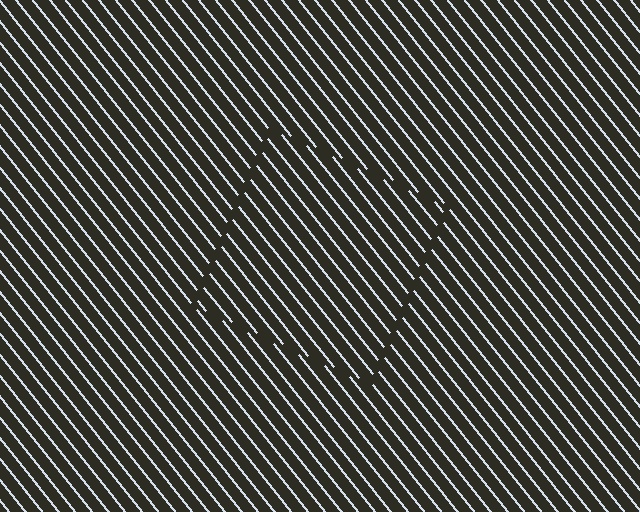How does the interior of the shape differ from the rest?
The interior of the shape contains the same grating, shifted by half a period — the contour is defined by the phase discontinuity where line-ends from the inner and outer gratings abut.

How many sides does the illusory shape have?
4 sides — the line-ends trace a square.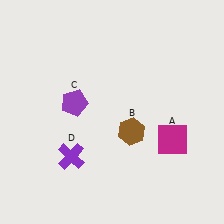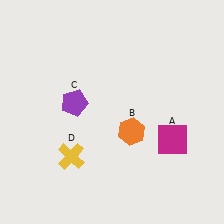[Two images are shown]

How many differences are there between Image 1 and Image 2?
There are 2 differences between the two images.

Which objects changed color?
B changed from brown to orange. D changed from purple to yellow.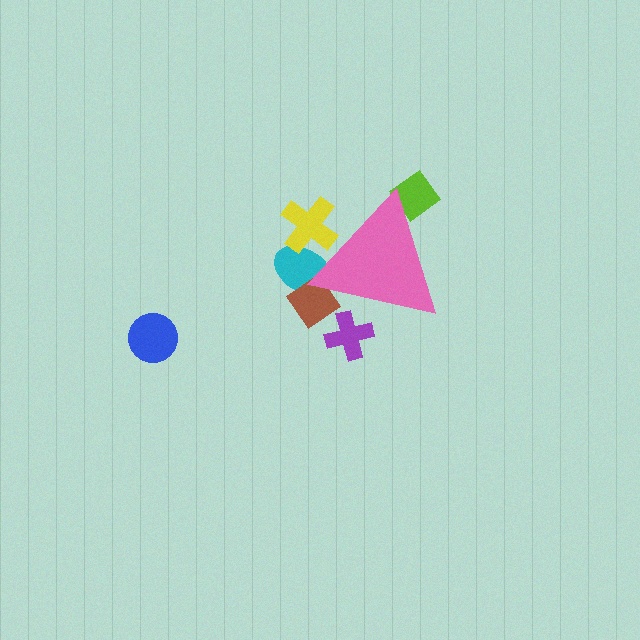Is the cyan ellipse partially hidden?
Yes, the cyan ellipse is partially hidden behind the pink triangle.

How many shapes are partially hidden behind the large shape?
5 shapes are partially hidden.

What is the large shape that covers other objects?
A pink triangle.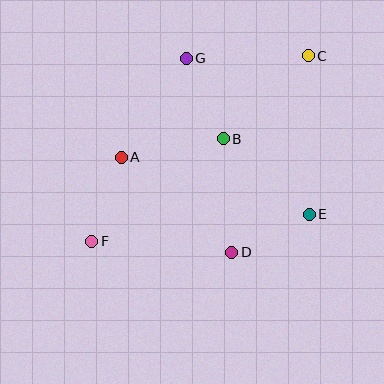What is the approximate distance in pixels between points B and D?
The distance between B and D is approximately 114 pixels.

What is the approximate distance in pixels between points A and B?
The distance between A and B is approximately 104 pixels.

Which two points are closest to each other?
Points D and E are closest to each other.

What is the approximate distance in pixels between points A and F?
The distance between A and F is approximately 89 pixels.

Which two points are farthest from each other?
Points C and F are farthest from each other.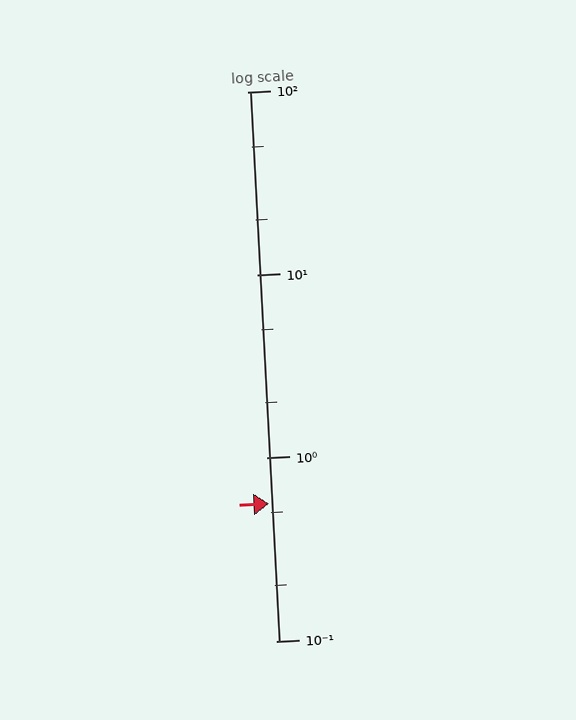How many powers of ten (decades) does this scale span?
The scale spans 3 decades, from 0.1 to 100.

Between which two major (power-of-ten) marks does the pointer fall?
The pointer is between 0.1 and 1.